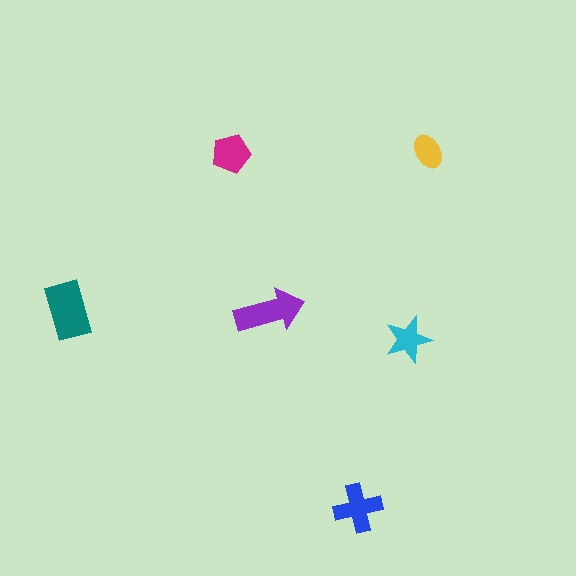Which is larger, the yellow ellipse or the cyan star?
The cyan star.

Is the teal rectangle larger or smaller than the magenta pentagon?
Larger.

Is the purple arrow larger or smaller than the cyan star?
Larger.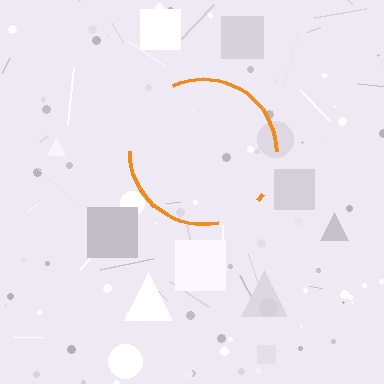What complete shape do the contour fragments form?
The contour fragments form a circle.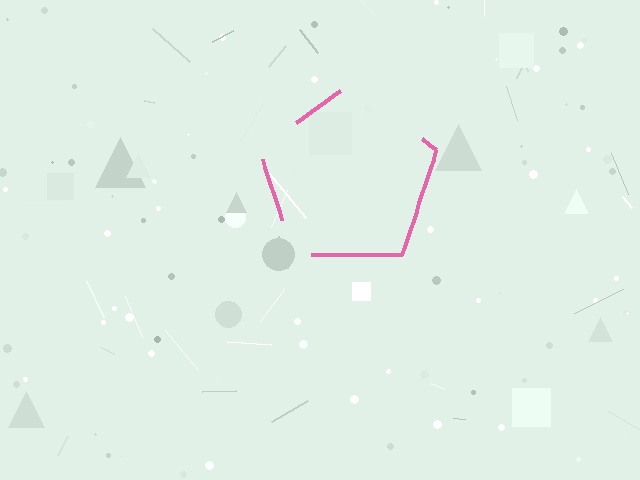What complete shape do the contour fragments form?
The contour fragments form a pentagon.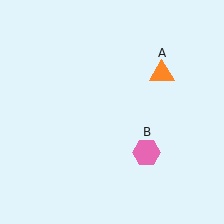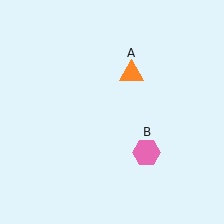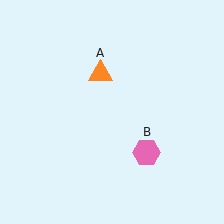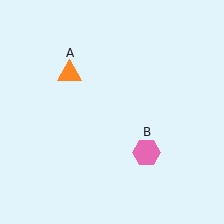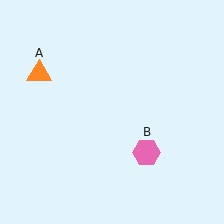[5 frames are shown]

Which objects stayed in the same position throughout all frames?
Pink hexagon (object B) remained stationary.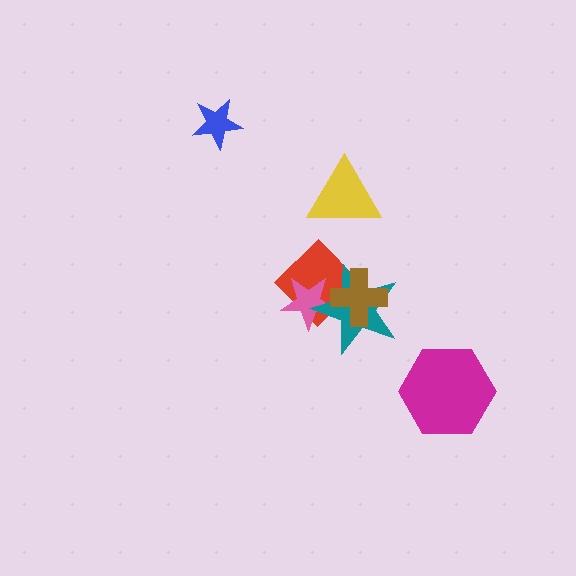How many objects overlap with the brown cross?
3 objects overlap with the brown cross.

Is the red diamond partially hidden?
Yes, it is partially covered by another shape.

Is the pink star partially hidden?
Yes, it is partially covered by another shape.